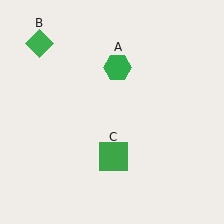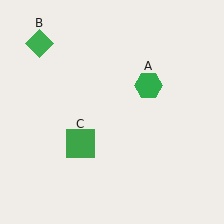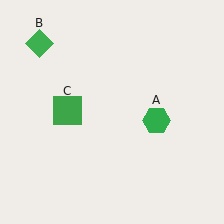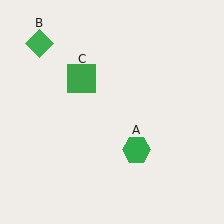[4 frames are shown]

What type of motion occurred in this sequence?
The green hexagon (object A), green square (object C) rotated clockwise around the center of the scene.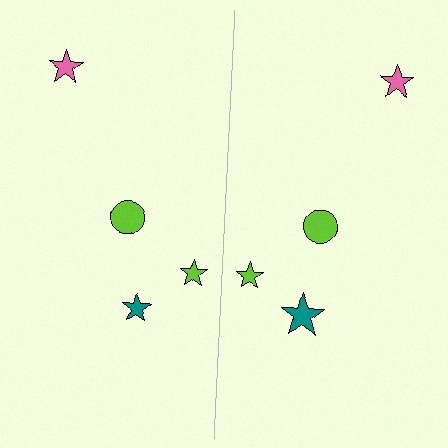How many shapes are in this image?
There are 8 shapes in this image.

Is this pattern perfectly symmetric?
No, the pattern is not perfectly symmetric. The teal star on the right side has a different size than its mirror counterpart.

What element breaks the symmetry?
The teal star on the right side has a different size than its mirror counterpart.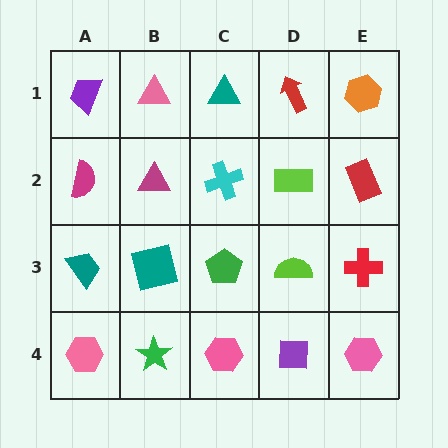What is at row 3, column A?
A teal trapezoid.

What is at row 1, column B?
A pink triangle.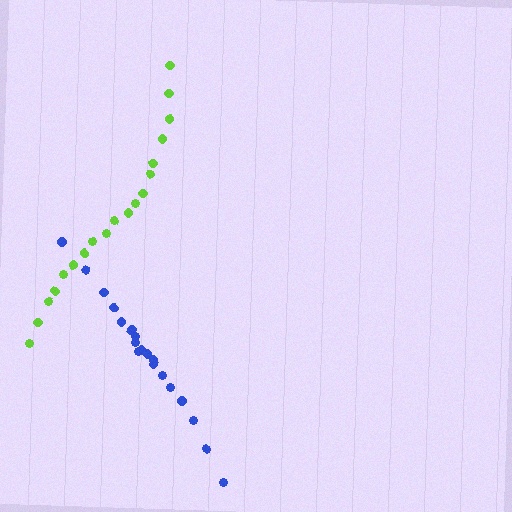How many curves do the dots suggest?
There are 2 distinct paths.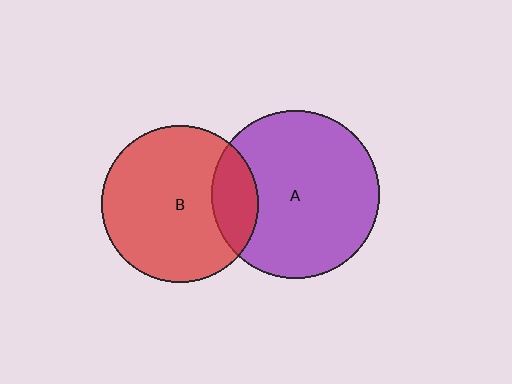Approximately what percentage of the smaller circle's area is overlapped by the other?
Approximately 20%.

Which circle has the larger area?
Circle A (purple).